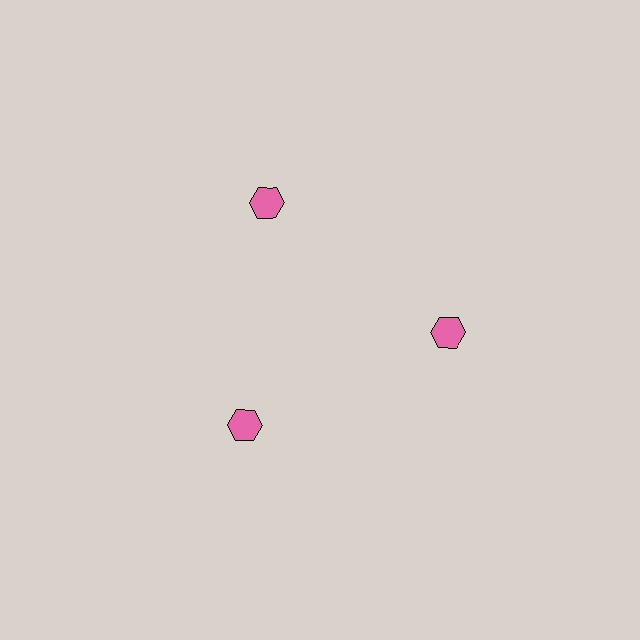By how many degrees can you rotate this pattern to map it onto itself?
The pattern maps onto itself every 120 degrees of rotation.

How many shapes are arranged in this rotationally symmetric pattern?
There are 3 shapes, arranged in 3 groups of 1.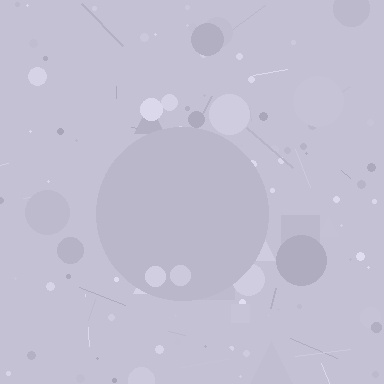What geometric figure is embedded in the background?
A circle is embedded in the background.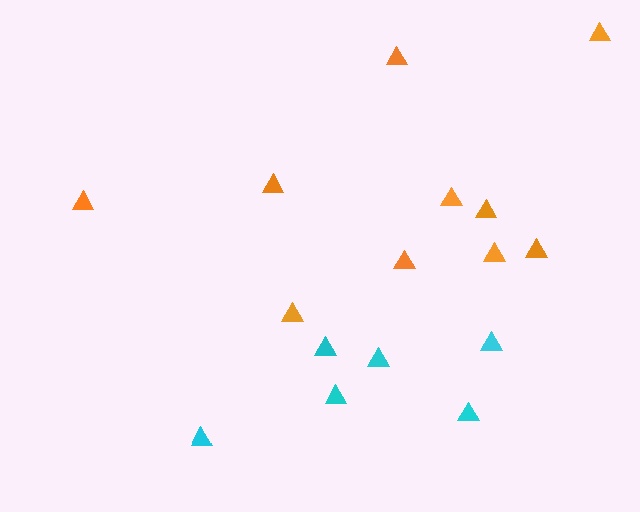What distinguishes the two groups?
There are 2 groups: one group of cyan triangles (6) and one group of orange triangles (10).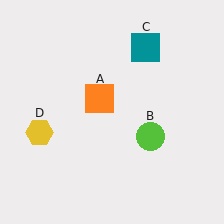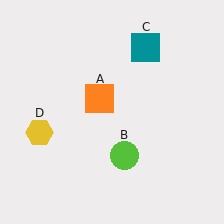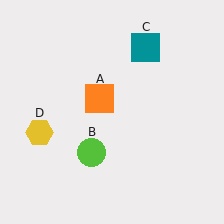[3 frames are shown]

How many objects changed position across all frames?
1 object changed position: lime circle (object B).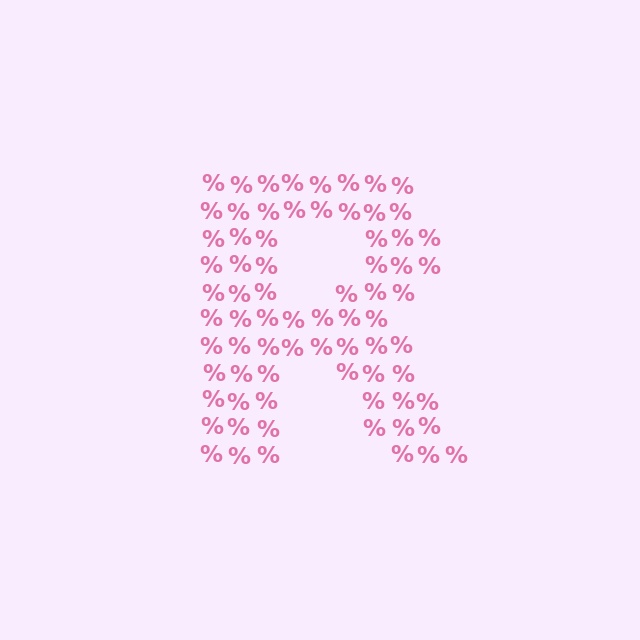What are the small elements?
The small elements are percent signs.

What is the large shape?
The large shape is the letter R.